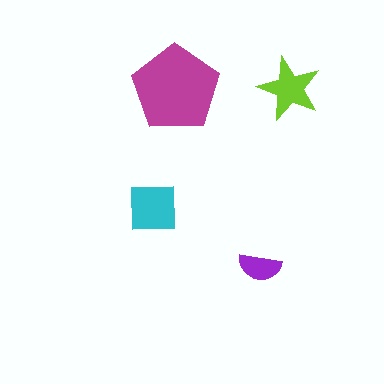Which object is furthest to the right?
The lime star is rightmost.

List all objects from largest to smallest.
The magenta pentagon, the cyan square, the lime star, the purple semicircle.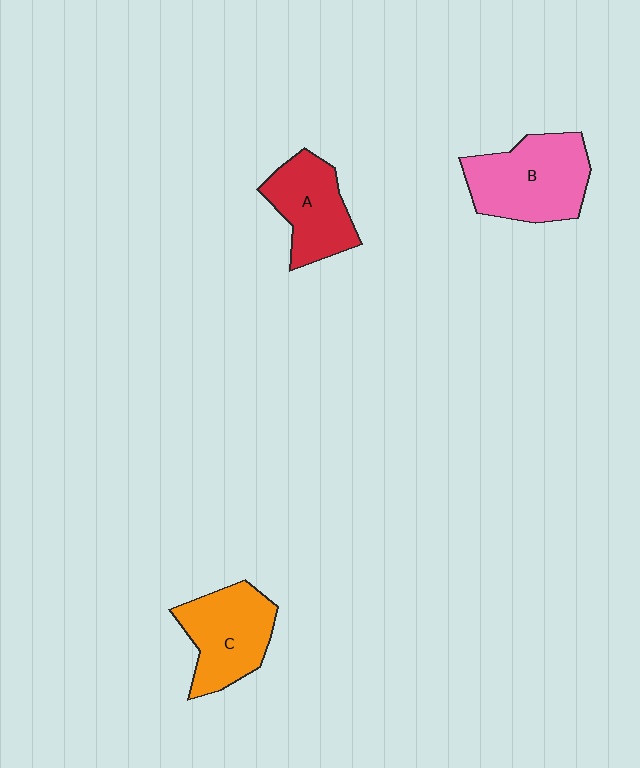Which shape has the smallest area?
Shape A (red).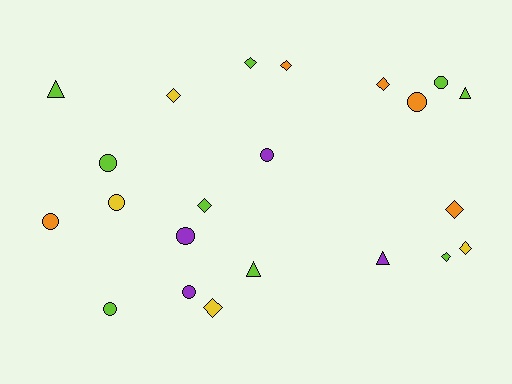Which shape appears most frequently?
Diamond, with 9 objects.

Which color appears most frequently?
Lime, with 9 objects.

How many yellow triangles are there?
There are no yellow triangles.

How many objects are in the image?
There are 22 objects.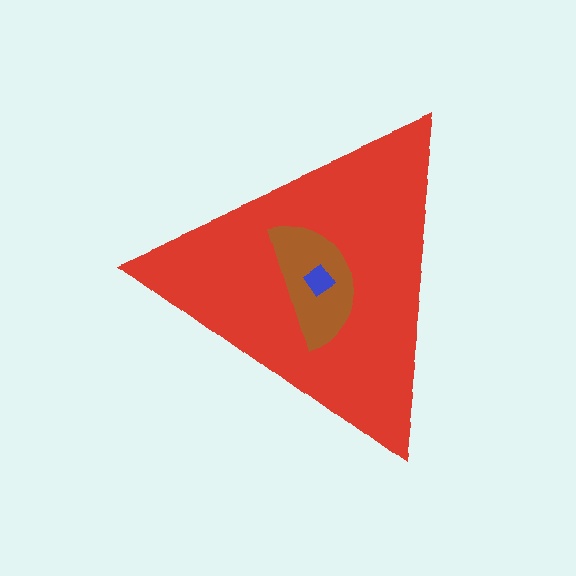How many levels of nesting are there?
3.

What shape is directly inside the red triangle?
The brown semicircle.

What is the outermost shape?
The red triangle.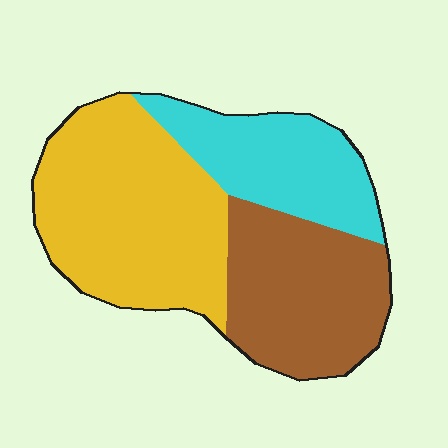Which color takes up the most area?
Yellow, at roughly 45%.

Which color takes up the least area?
Cyan, at roughly 25%.